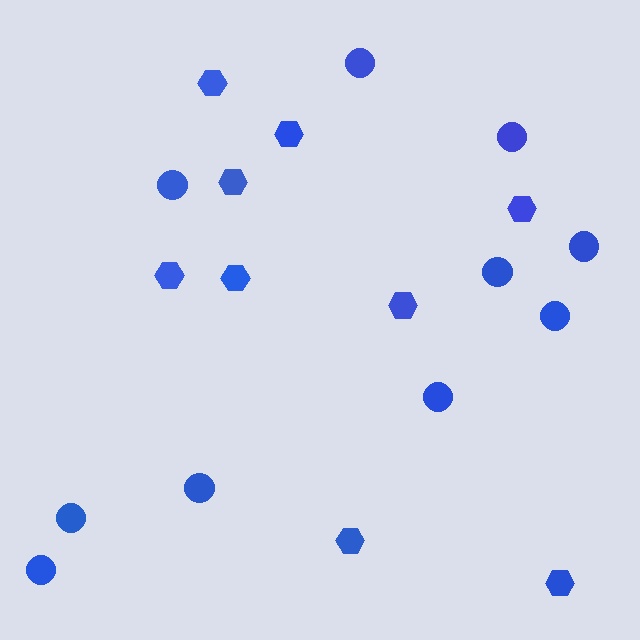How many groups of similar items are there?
There are 2 groups: one group of hexagons (9) and one group of circles (10).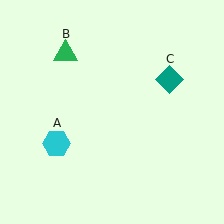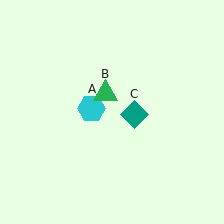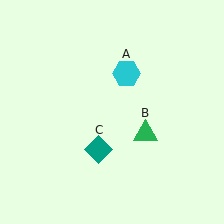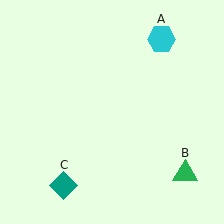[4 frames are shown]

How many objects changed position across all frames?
3 objects changed position: cyan hexagon (object A), green triangle (object B), teal diamond (object C).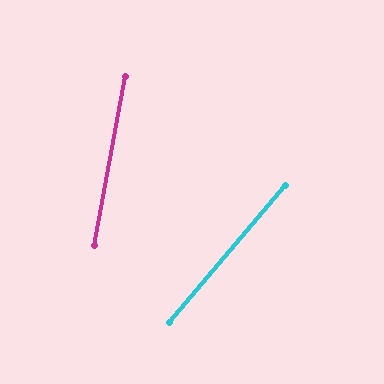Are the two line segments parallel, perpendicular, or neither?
Neither parallel nor perpendicular — they differ by about 30°.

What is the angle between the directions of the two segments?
Approximately 30 degrees.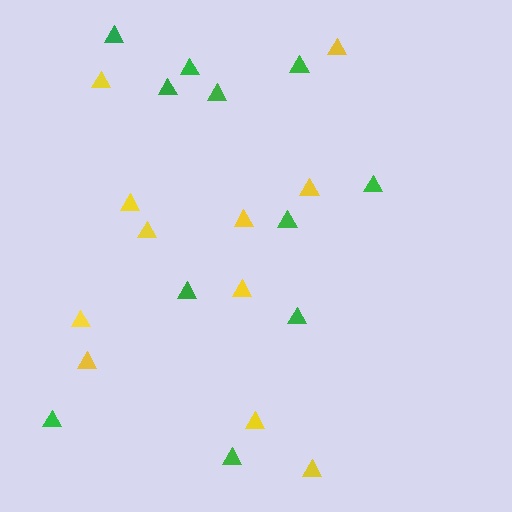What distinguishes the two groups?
There are 2 groups: one group of green triangles (11) and one group of yellow triangles (11).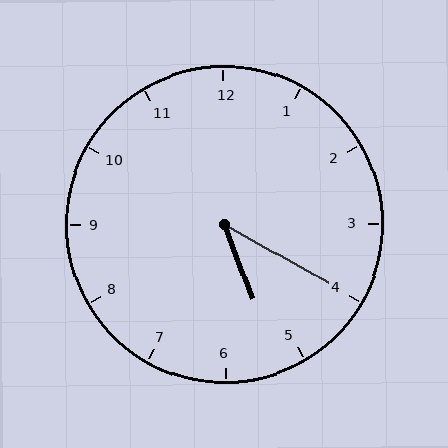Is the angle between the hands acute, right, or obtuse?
It is acute.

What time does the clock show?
5:20.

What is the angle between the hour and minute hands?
Approximately 40 degrees.